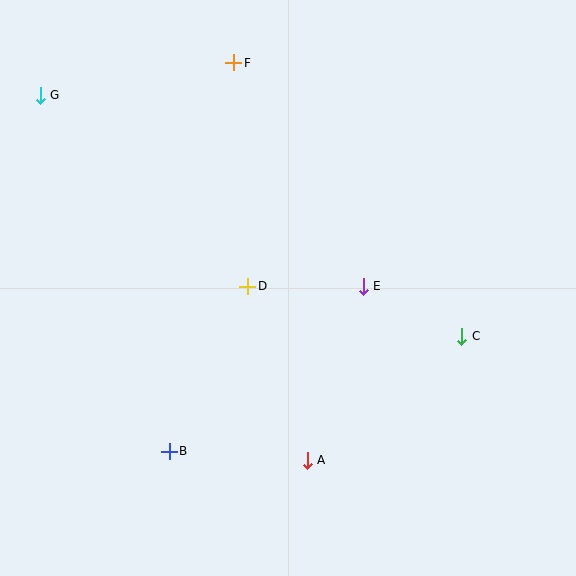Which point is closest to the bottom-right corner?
Point C is closest to the bottom-right corner.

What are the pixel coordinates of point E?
Point E is at (363, 286).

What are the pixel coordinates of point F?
Point F is at (234, 63).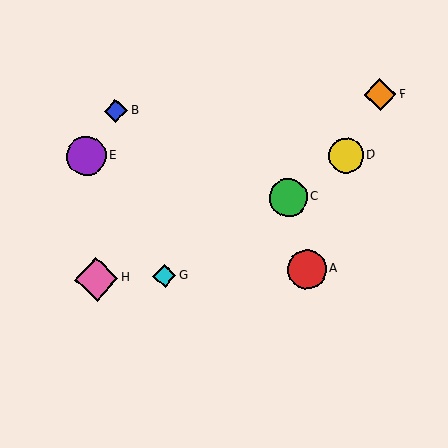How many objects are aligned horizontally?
3 objects (A, G, H) are aligned horizontally.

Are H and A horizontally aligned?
Yes, both are at y≈279.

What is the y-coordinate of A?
Object A is at y≈270.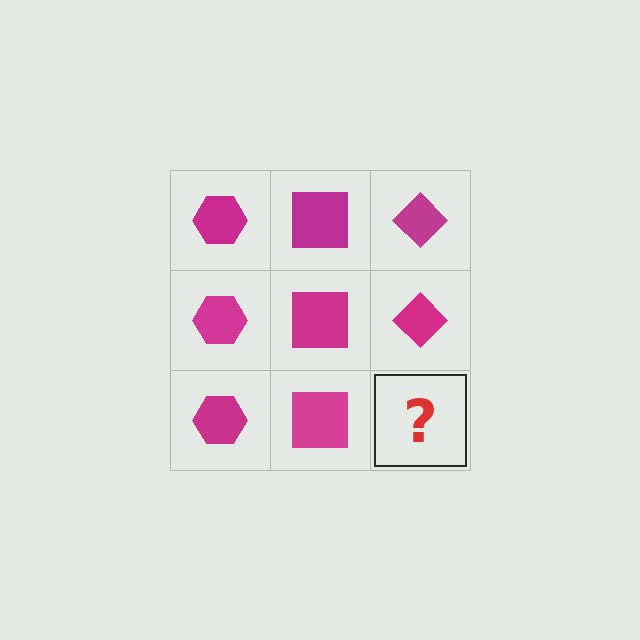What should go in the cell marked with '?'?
The missing cell should contain a magenta diamond.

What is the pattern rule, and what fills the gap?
The rule is that each column has a consistent shape. The gap should be filled with a magenta diamond.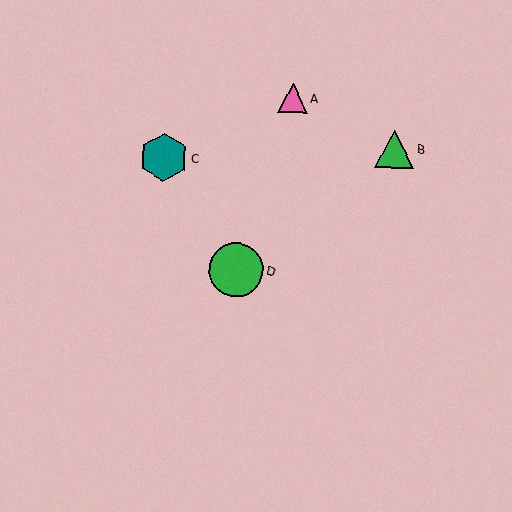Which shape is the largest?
The green circle (labeled D) is the largest.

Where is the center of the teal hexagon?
The center of the teal hexagon is at (164, 158).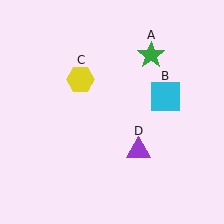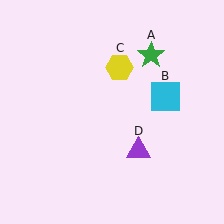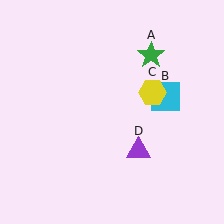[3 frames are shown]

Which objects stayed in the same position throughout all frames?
Green star (object A) and cyan square (object B) and purple triangle (object D) remained stationary.